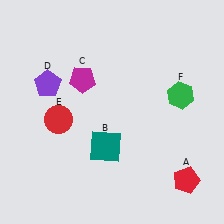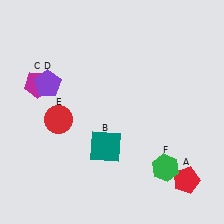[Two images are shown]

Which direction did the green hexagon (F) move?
The green hexagon (F) moved down.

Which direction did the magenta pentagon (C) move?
The magenta pentagon (C) moved left.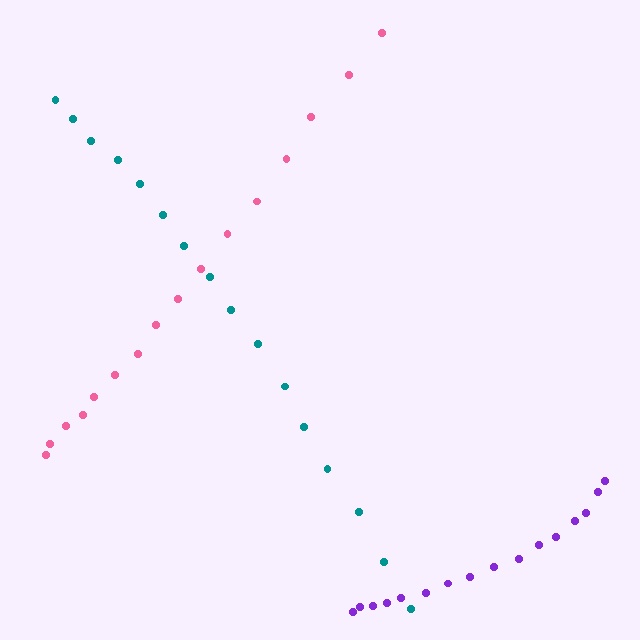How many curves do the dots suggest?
There are 3 distinct paths.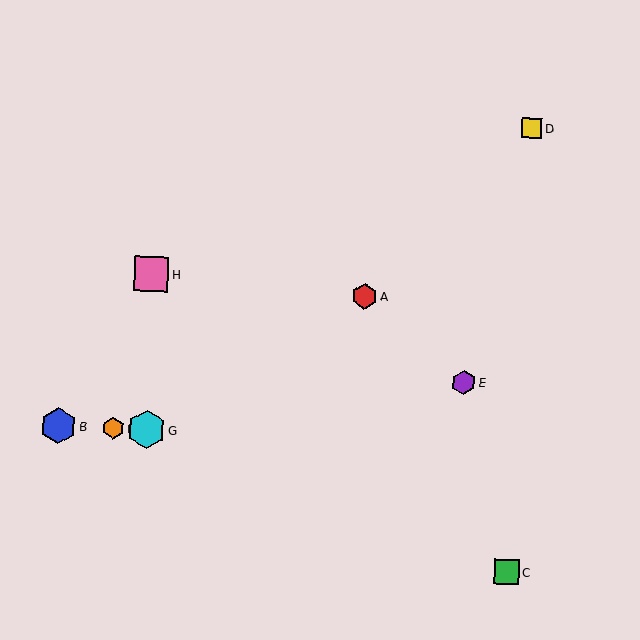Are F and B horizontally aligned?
Yes, both are at y≈428.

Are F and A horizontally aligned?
No, F is at y≈428 and A is at y≈296.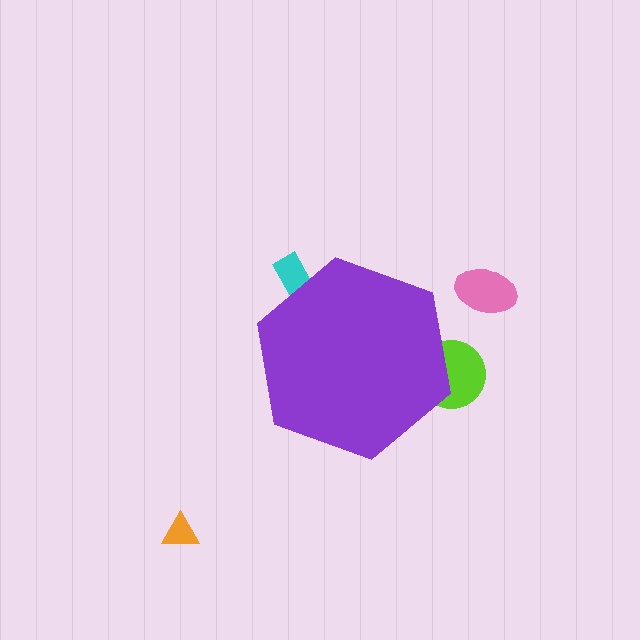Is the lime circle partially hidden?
Yes, the lime circle is partially hidden behind the purple hexagon.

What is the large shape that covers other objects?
A purple hexagon.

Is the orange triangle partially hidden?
No, the orange triangle is fully visible.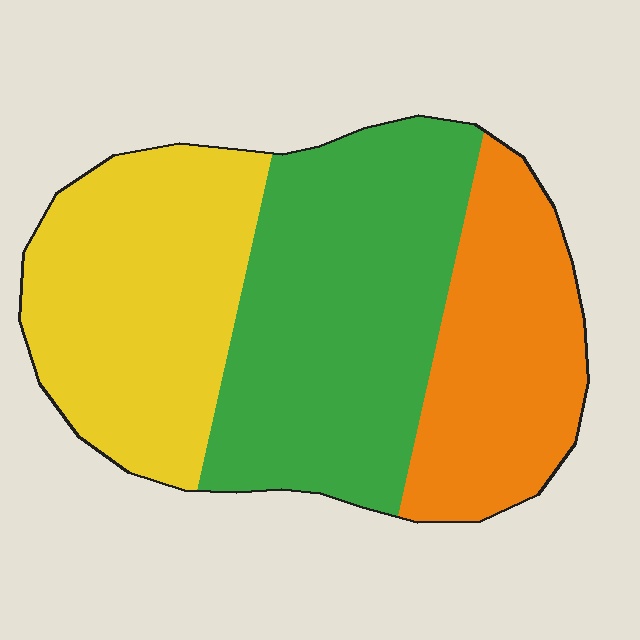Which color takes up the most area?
Green, at roughly 40%.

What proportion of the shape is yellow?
Yellow takes up about one third (1/3) of the shape.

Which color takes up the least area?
Orange, at roughly 25%.